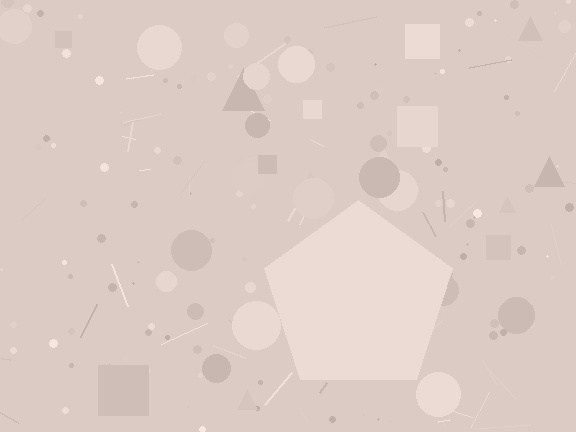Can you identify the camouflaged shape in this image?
The camouflaged shape is a pentagon.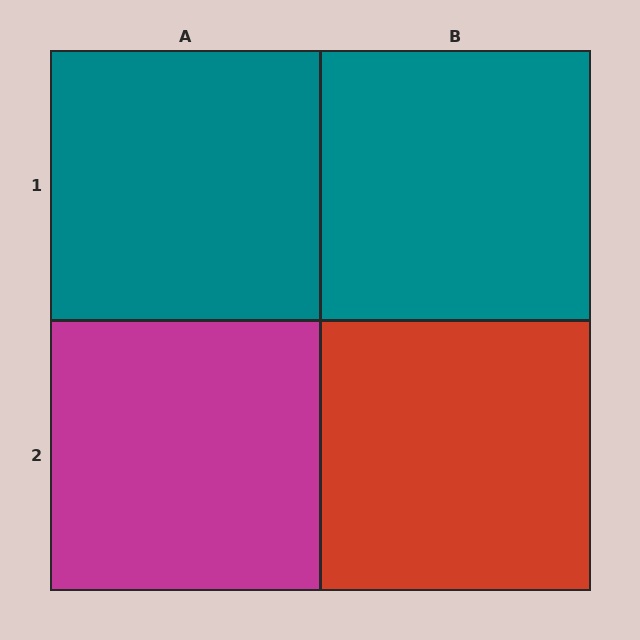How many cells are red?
1 cell is red.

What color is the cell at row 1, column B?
Teal.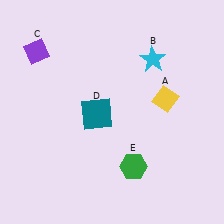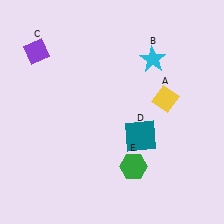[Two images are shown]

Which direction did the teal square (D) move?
The teal square (D) moved right.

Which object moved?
The teal square (D) moved right.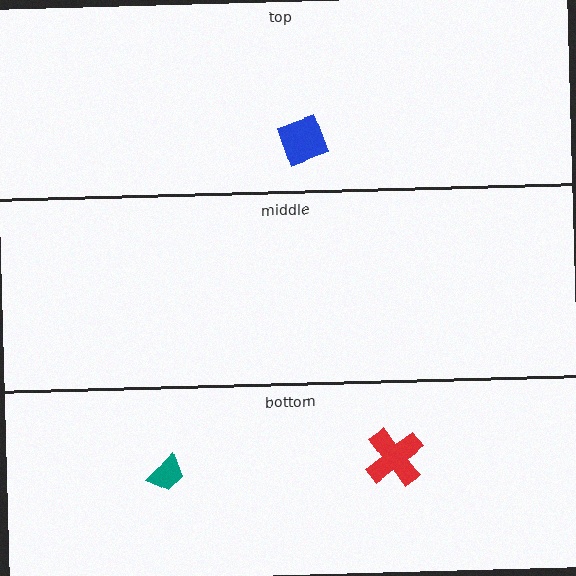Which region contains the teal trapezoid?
The bottom region.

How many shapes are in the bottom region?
2.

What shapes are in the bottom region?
The red cross, the teal trapezoid.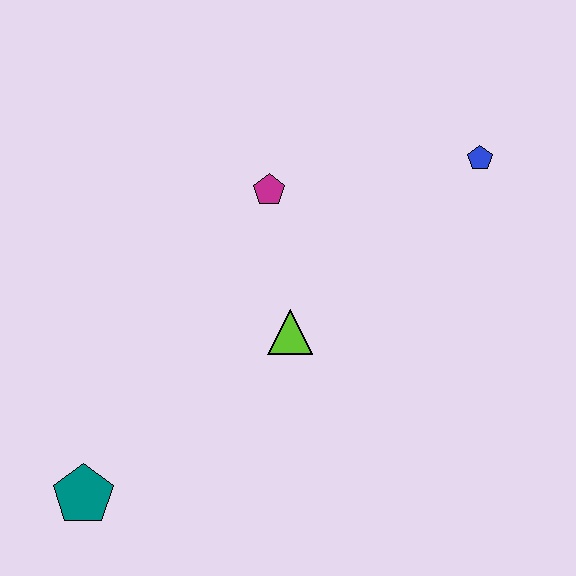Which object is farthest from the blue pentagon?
The teal pentagon is farthest from the blue pentagon.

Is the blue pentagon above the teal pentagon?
Yes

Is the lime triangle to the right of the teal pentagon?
Yes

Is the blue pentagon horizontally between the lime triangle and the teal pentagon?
No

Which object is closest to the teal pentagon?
The lime triangle is closest to the teal pentagon.